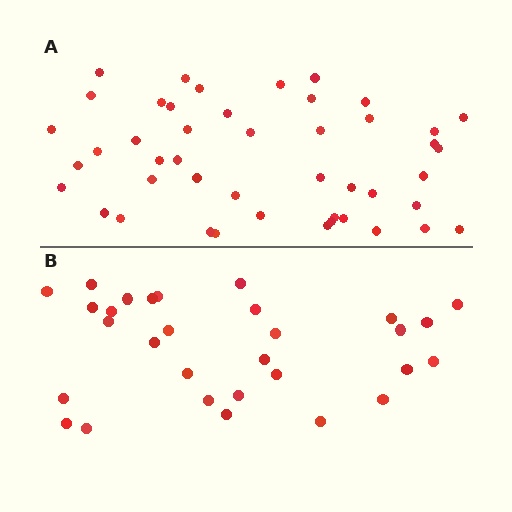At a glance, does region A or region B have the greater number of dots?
Region A (the top region) has more dots.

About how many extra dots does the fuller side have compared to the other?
Region A has approximately 15 more dots than region B.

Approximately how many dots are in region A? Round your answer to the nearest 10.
About 50 dots. (The exact count is 46, which rounds to 50.)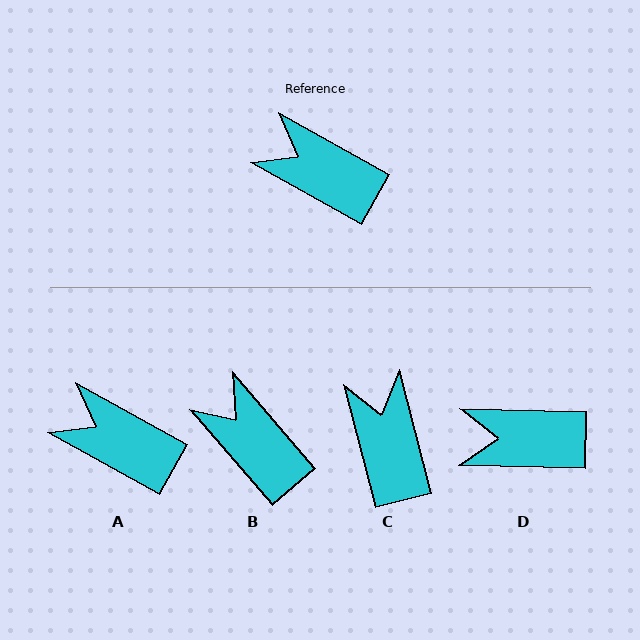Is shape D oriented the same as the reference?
No, it is off by about 28 degrees.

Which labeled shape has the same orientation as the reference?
A.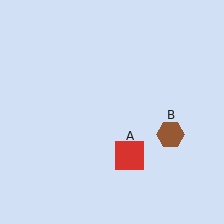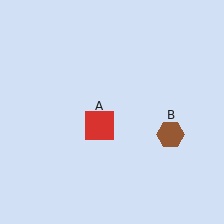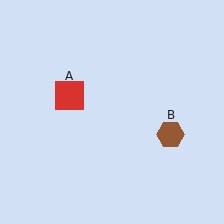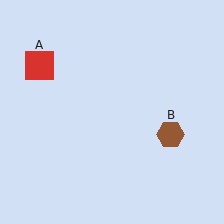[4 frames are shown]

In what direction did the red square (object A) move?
The red square (object A) moved up and to the left.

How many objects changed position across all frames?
1 object changed position: red square (object A).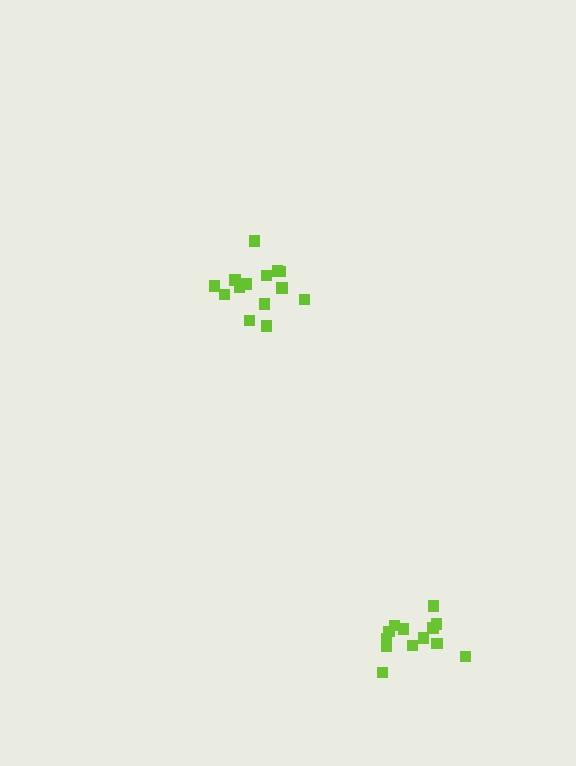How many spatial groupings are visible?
There are 2 spatial groupings.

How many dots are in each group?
Group 1: 14 dots, Group 2: 13 dots (27 total).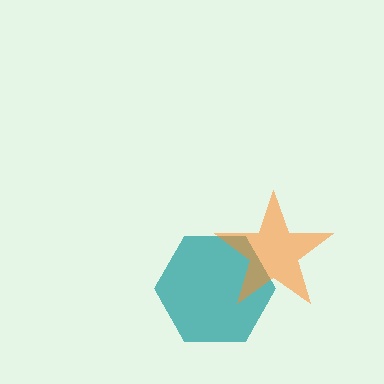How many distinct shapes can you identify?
There are 2 distinct shapes: a teal hexagon, an orange star.